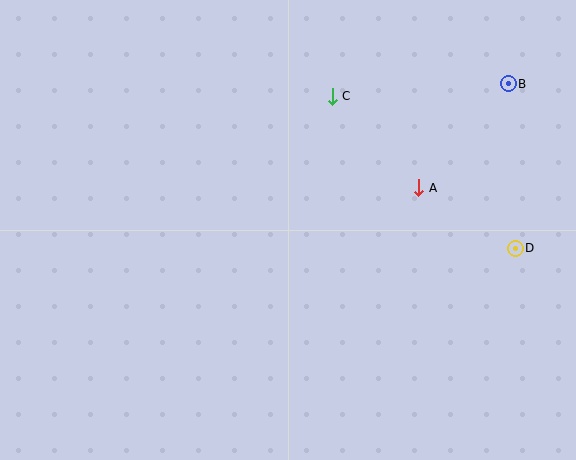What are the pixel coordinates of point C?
Point C is at (332, 96).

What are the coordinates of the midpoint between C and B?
The midpoint between C and B is at (420, 90).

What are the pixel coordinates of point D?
Point D is at (515, 248).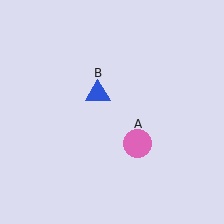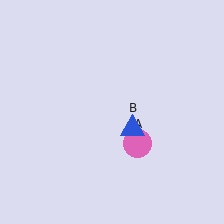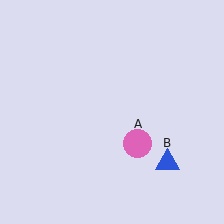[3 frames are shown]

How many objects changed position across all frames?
1 object changed position: blue triangle (object B).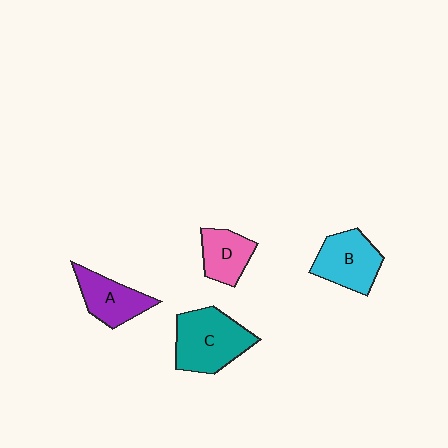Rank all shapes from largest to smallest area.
From largest to smallest: C (teal), B (cyan), A (purple), D (pink).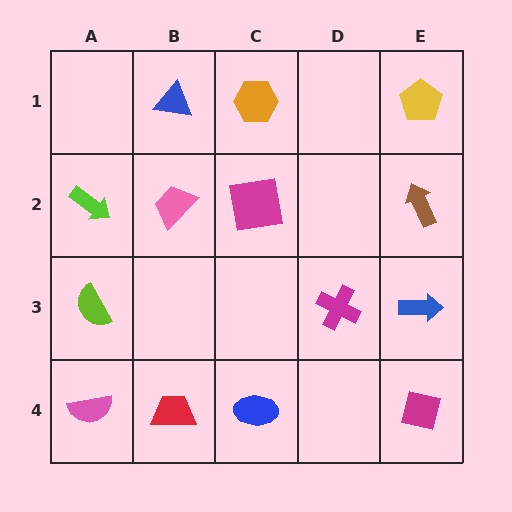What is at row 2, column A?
A lime arrow.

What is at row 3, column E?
A blue arrow.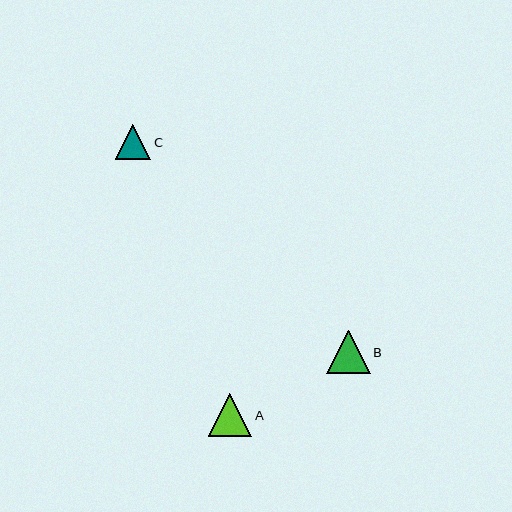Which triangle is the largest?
Triangle A is the largest with a size of approximately 43 pixels.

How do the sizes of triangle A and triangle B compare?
Triangle A and triangle B are approximately the same size.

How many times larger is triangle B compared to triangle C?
Triangle B is approximately 1.2 times the size of triangle C.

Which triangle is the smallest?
Triangle C is the smallest with a size of approximately 35 pixels.